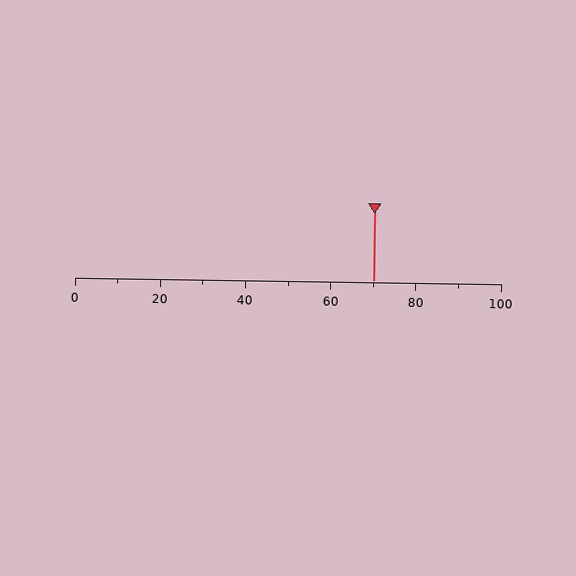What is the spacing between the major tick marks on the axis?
The major ticks are spaced 20 apart.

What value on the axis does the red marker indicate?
The marker indicates approximately 70.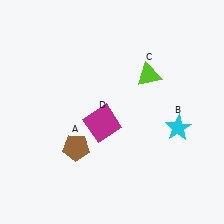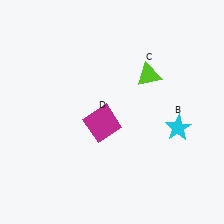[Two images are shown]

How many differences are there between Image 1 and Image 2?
There is 1 difference between the two images.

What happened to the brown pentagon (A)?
The brown pentagon (A) was removed in Image 2. It was in the bottom-left area of Image 1.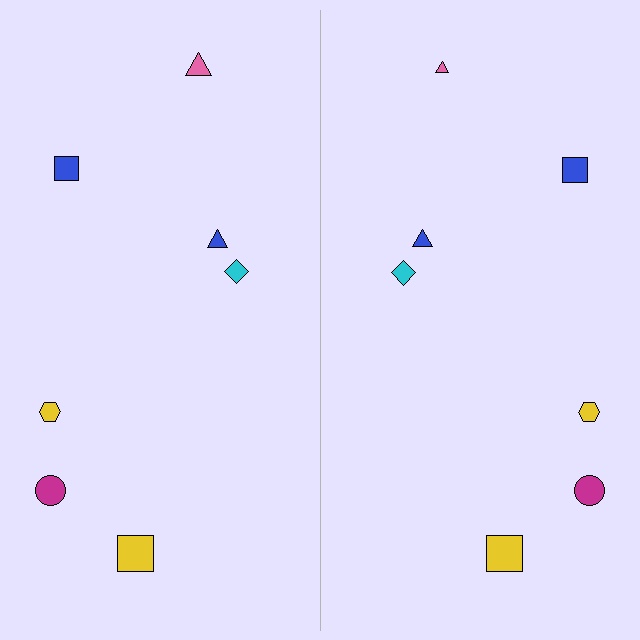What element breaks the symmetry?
The pink triangle on the right side has a different size than its mirror counterpart.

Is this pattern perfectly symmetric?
No, the pattern is not perfectly symmetric. The pink triangle on the right side has a different size than its mirror counterpart.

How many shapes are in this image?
There are 14 shapes in this image.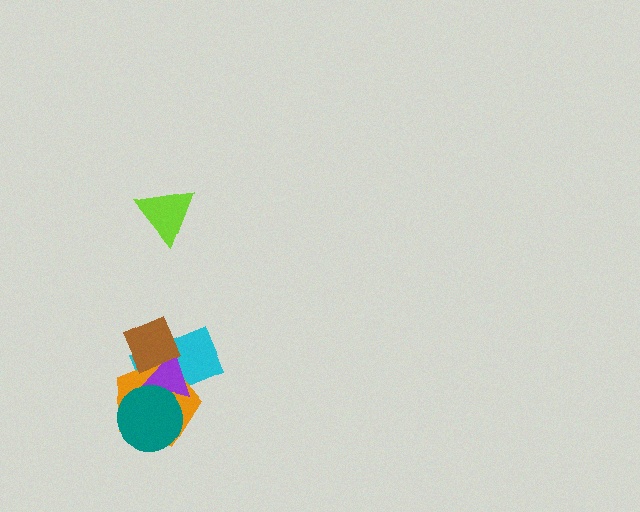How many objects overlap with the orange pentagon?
4 objects overlap with the orange pentagon.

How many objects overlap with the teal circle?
3 objects overlap with the teal circle.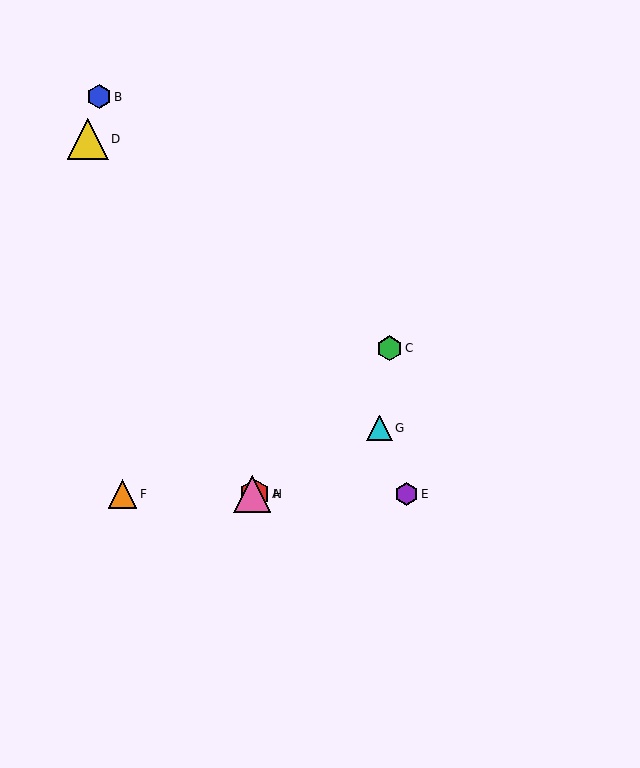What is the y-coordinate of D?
Object D is at y≈139.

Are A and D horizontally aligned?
No, A is at y≈494 and D is at y≈139.